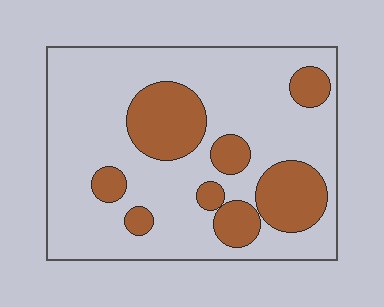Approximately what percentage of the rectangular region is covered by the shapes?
Approximately 25%.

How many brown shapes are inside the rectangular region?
8.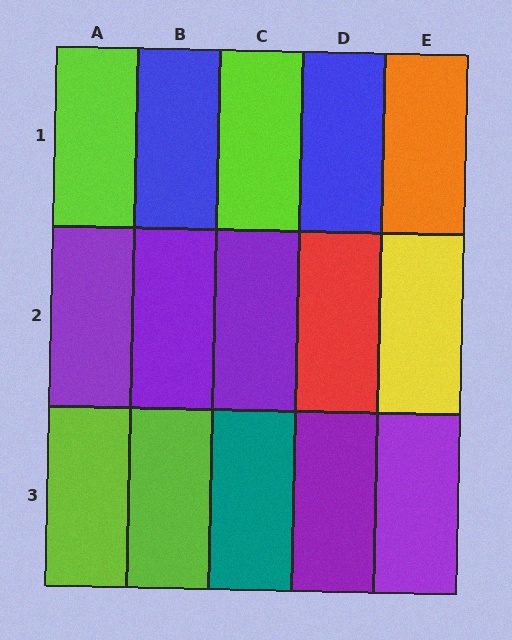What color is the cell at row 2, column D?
Red.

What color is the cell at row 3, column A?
Lime.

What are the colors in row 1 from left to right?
Lime, blue, lime, blue, orange.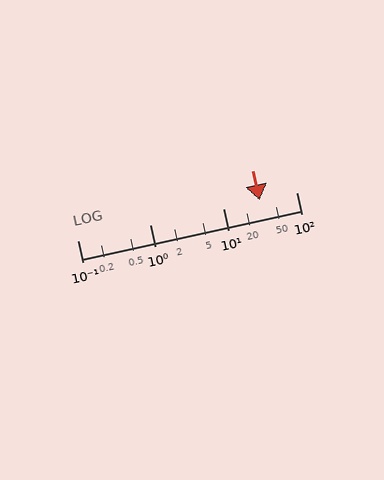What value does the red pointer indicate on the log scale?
The pointer indicates approximately 31.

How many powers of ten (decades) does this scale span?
The scale spans 3 decades, from 0.1 to 100.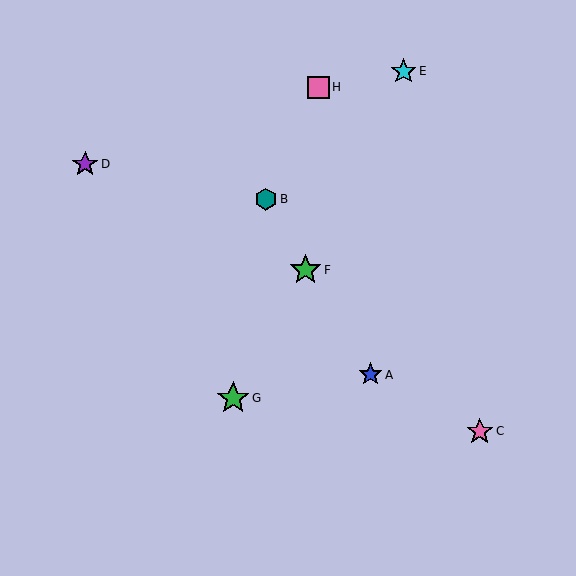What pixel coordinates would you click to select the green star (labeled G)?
Click at (233, 398) to select the green star G.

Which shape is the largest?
The green star (labeled G) is the largest.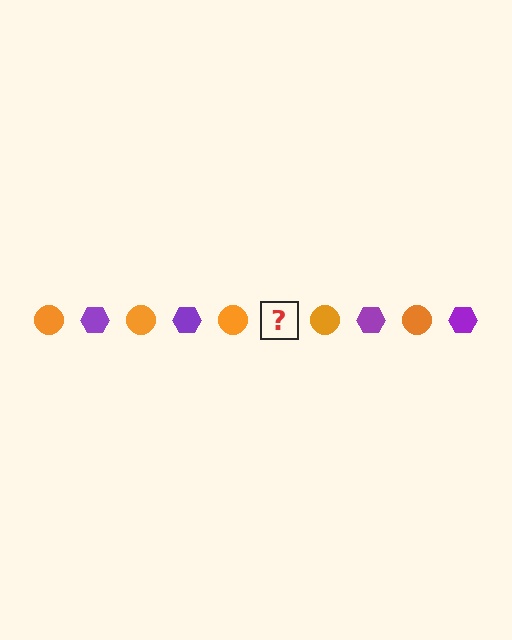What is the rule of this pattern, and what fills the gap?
The rule is that the pattern alternates between orange circle and purple hexagon. The gap should be filled with a purple hexagon.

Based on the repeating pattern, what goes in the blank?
The blank should be a purple hexagon.